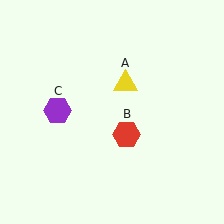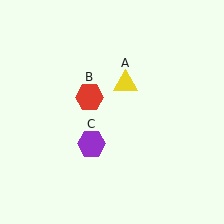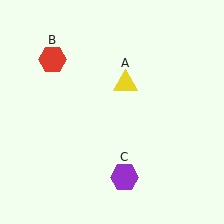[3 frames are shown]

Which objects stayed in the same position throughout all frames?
Yellow triangle (object A) remained stationary.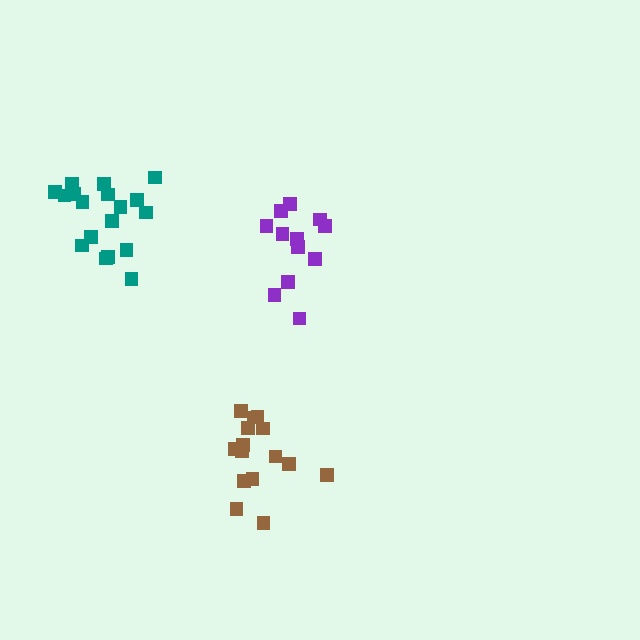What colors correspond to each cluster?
The clusters are colored: teal, purple, brown.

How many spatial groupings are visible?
There are 3 spatial groupings.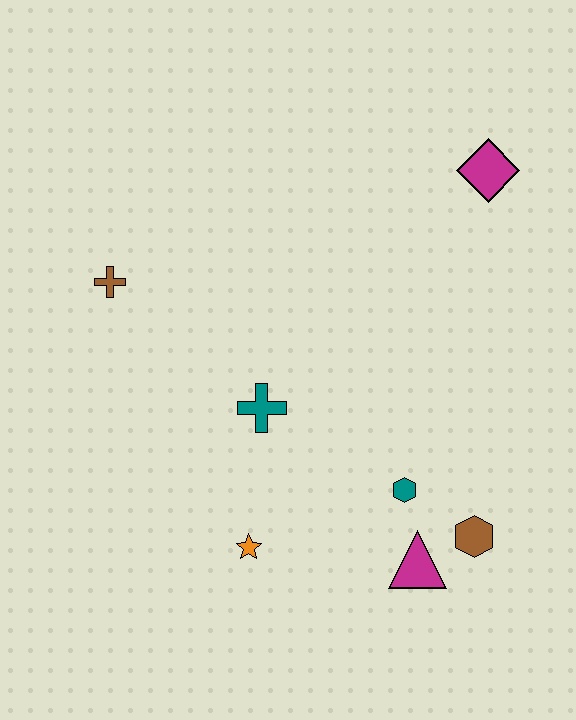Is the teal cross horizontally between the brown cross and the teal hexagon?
Yes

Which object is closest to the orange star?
The teal cross is closest to the orange star.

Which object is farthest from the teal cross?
The magenta diamond is farthest from the teal cross.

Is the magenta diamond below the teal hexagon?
No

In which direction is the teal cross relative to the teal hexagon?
The teal cross is to the left of the teal hexagon.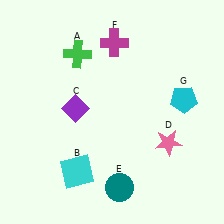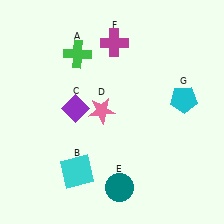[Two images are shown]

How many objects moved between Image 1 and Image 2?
1 object moved between the two images.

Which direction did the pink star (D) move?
The pink star (D) moved left.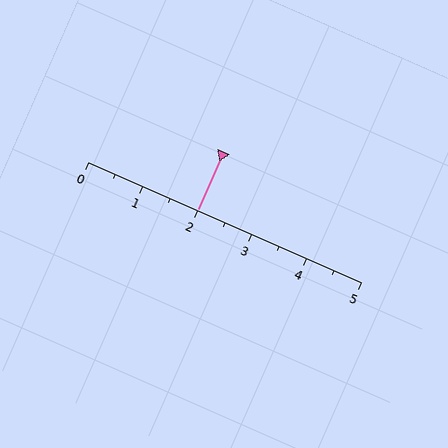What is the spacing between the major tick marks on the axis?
The major ticks are spaced 1 apart.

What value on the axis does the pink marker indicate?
The marker indicates approximately 2.